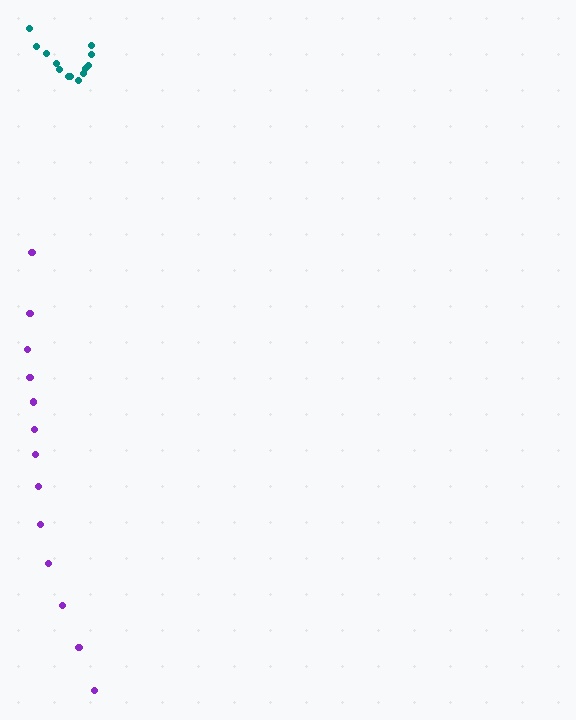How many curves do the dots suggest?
There are 2 distinct paths.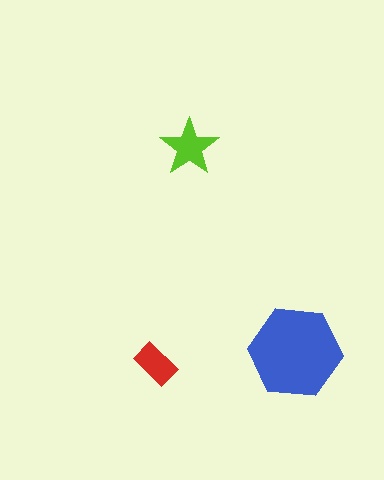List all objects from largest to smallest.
The blue hexagon, the lime star, the red rectangle.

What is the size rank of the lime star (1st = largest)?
2nd.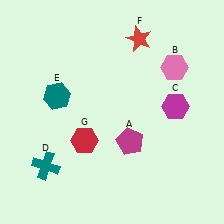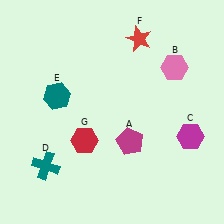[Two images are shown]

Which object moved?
The magenta hexagon (C) moved down.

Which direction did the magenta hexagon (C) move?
The magenta hexagon (C) moved down.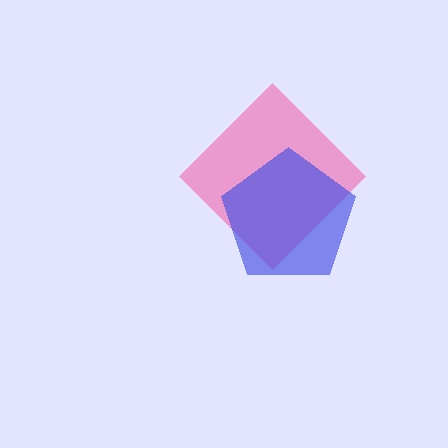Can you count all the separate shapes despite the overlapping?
Yes, there are 2 separate shapes.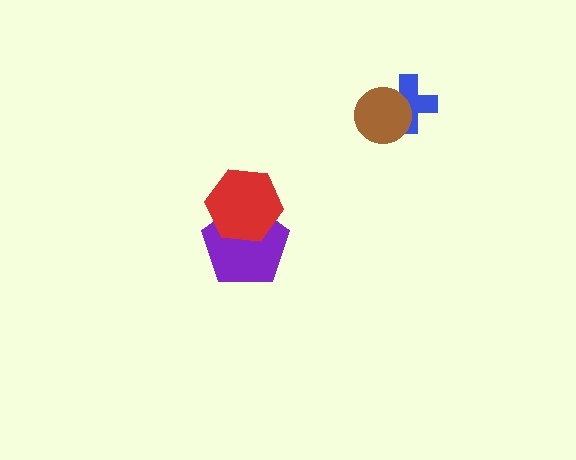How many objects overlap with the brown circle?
1 object overlaps with the brown circle.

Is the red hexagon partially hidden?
No, no other shape covers it.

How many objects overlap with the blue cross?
1 object overlaps with the blue cross.